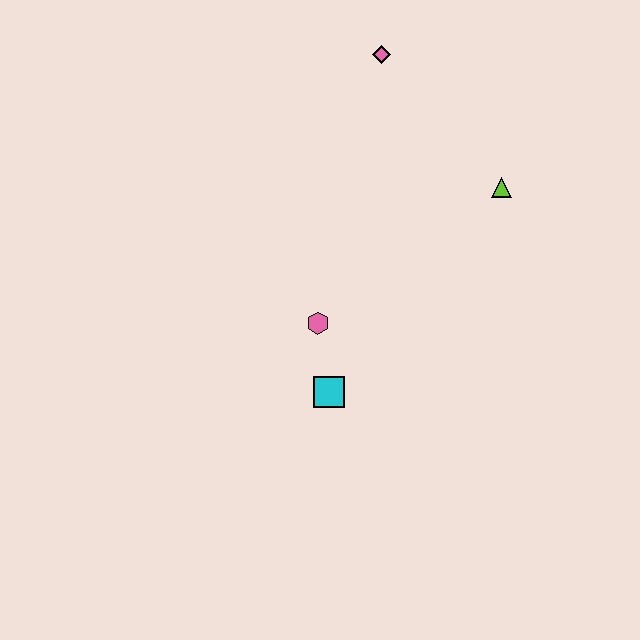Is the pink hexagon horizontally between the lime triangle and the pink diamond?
No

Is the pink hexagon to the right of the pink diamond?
No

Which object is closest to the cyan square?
The pink hexagon is closest to the cyan square.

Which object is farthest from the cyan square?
The pink diamond is farthest from the cyan square.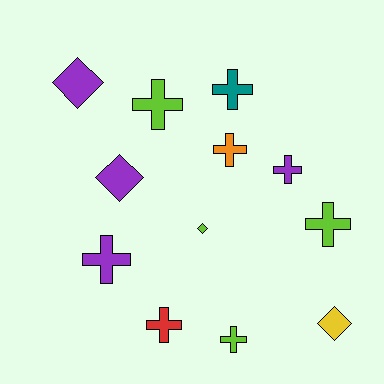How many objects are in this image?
There are 12 objects.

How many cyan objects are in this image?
There are no cyan objects.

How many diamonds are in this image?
There are 4 diamonds.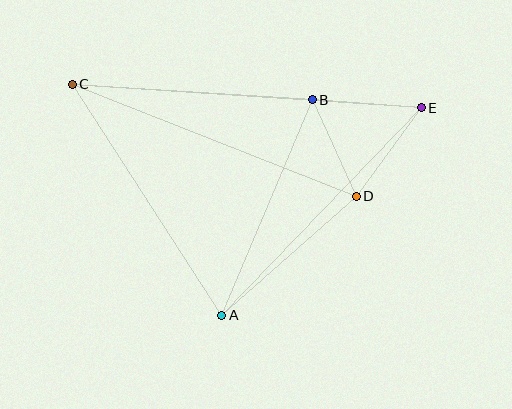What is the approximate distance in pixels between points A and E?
The distance between A and E is approximately 288 pixels.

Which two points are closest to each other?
Points B and D are closest to each other.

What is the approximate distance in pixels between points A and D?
The distance between A and D is approximately 180 pixels.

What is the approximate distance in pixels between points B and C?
The distance between B and C is approximately 241 pixels.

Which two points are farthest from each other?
Points C and E are farthest from each other.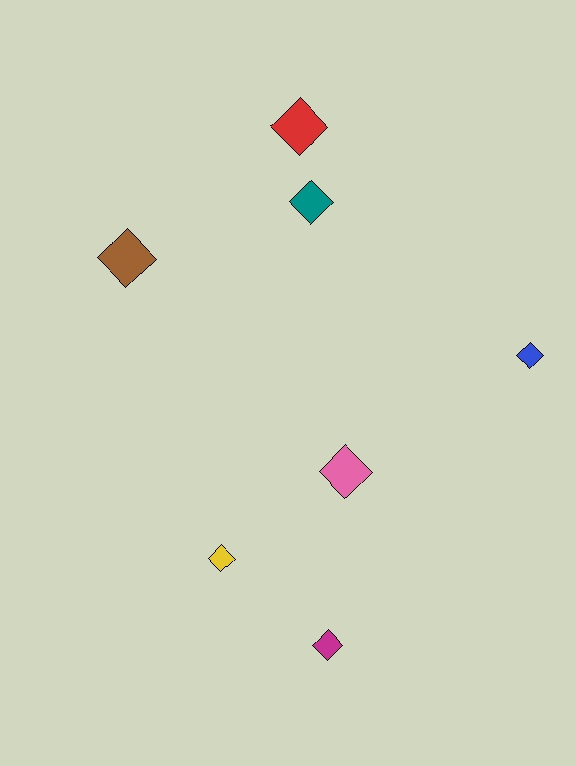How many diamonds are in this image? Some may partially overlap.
There are 7 diamonds.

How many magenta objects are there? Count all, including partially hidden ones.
There is 1 magenta object.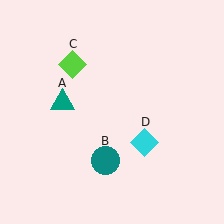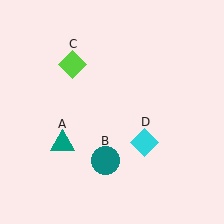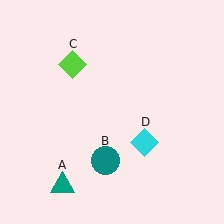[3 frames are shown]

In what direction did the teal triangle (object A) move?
The teal triangle (object A) moved down.